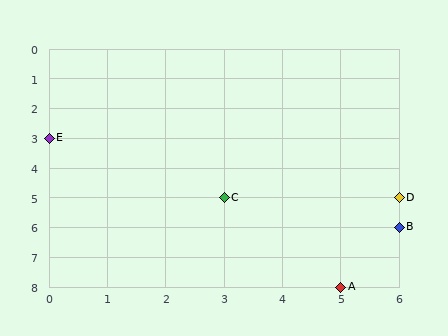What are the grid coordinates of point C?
Point C is at grid coordinates (3, 5).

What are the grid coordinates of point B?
Point B is at grid coordinates (6, 6).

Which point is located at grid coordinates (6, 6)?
Point B is at (6, 6).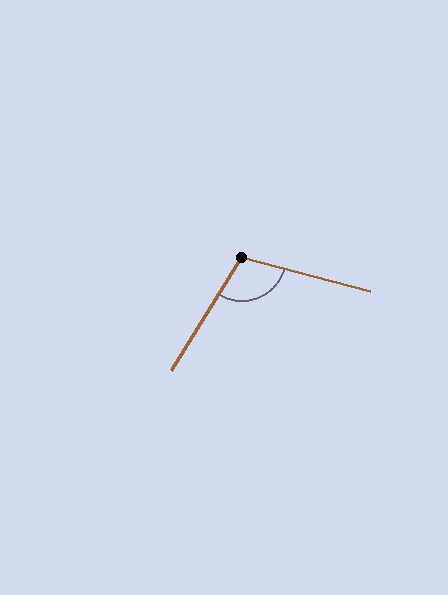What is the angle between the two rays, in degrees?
Approximately 107 degrees.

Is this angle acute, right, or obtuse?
It is obtuse.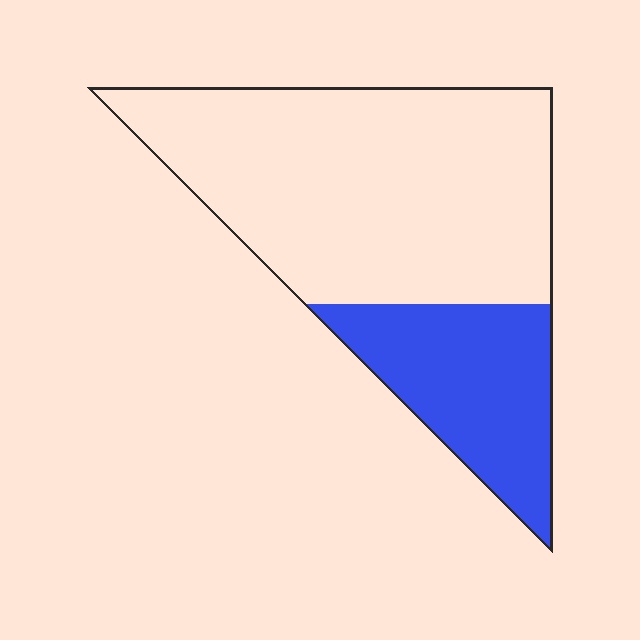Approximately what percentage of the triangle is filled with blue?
Approximately 30%.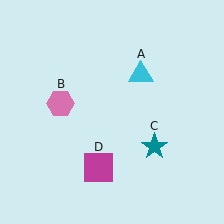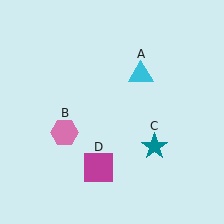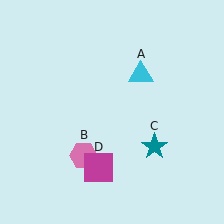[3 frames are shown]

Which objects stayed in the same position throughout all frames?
Cyan triangle (object A) and teal star (object C) and magenta square (object D) remained stationary.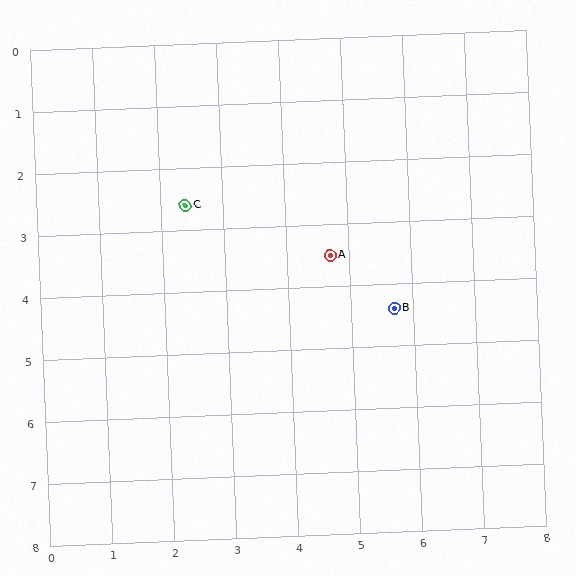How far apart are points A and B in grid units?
Points A and B are about 1.3 grid units apart.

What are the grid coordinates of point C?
Point C is at approximately (2.4, 2.6).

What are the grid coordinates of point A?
Point A is at approximately (4.7, 3.5).